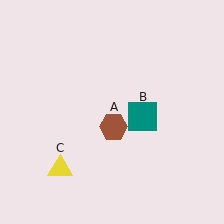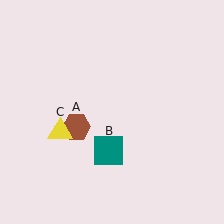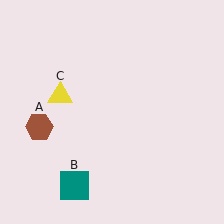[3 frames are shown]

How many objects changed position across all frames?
3 objects changed position: brown hexagon (object A), teal square (object B), yellow triangle (object C).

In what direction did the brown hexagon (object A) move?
The brown hexagon (object A) moved left.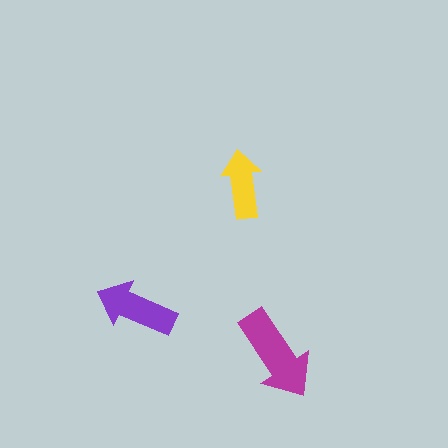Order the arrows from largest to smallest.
the magenta one, the purple one, the yellow one.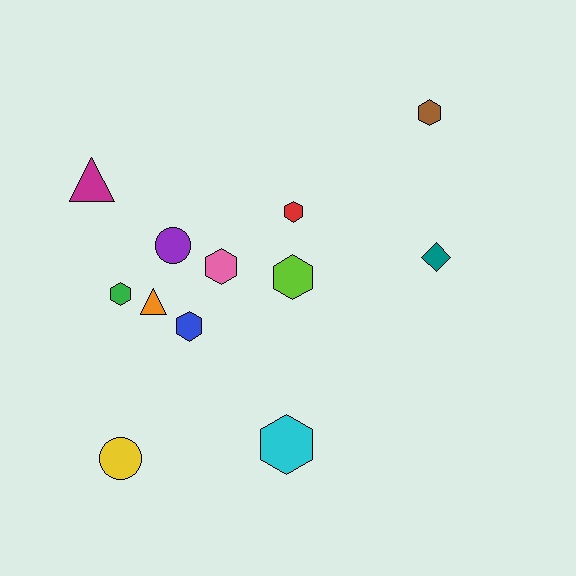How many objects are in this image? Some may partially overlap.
There are 12 objects.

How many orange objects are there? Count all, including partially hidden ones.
There is 1 orange object.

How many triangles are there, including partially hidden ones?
There are 2 triangles.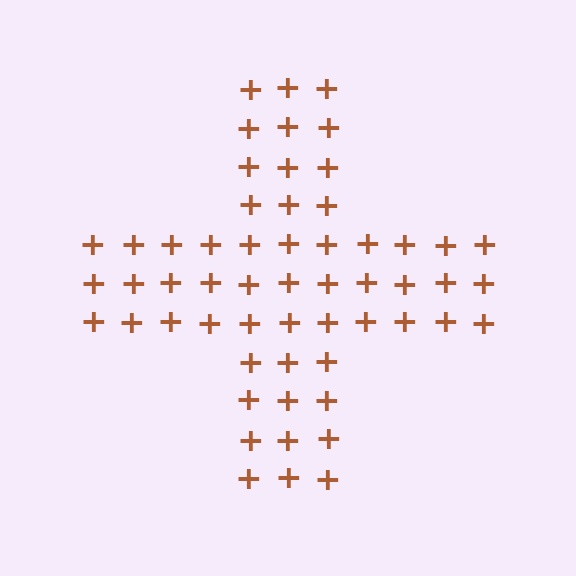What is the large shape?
The large shape is a cross.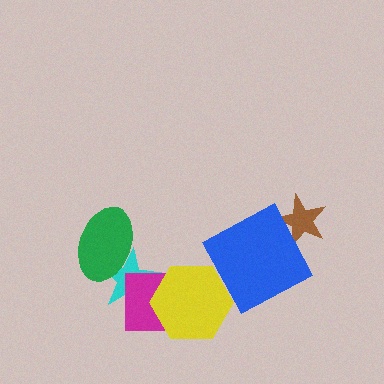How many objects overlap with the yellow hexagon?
2 objects overlap with the yellow hexagon.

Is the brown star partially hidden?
Yes, it is partially covered by another shape.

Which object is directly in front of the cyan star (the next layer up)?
The green ellipse is directly in front of the cyan star.